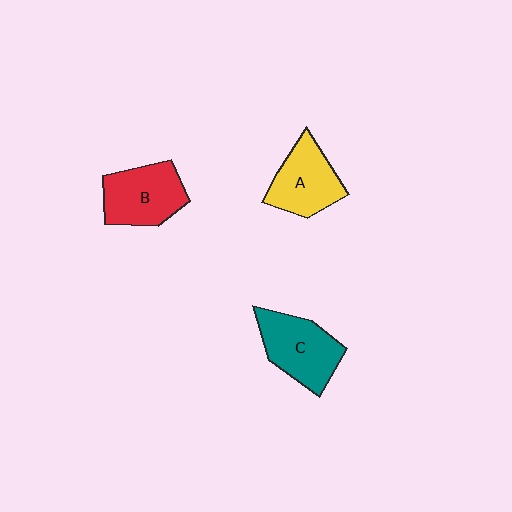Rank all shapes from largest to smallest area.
From largest to smallest: C (teal), B (red), A (yellow).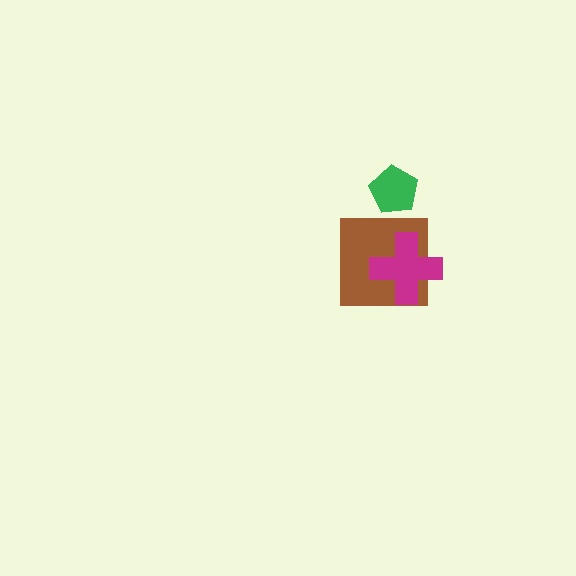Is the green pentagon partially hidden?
No, no other shape covers it.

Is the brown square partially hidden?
Yes, it is partially covered by another shape.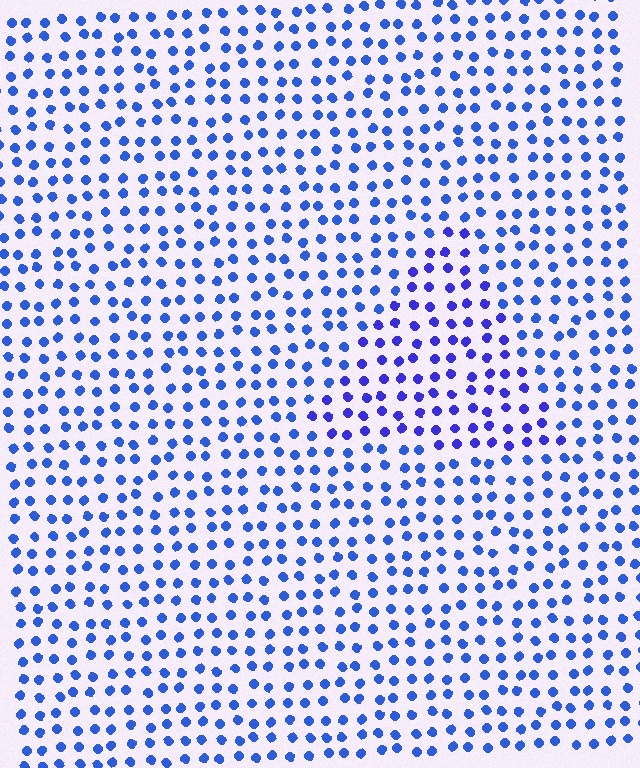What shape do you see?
I see a triangle.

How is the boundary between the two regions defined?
The boundary is defined purely by a slight shift in hue (about 21 degrees). Spacing, size, and orientation are identical on both sides.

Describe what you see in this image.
The image is filled with small blue elements in a uniform arrangement. A triangle-shaped region is visible where the elements are tinted to a slightly different hue, forming a subtle color boundary.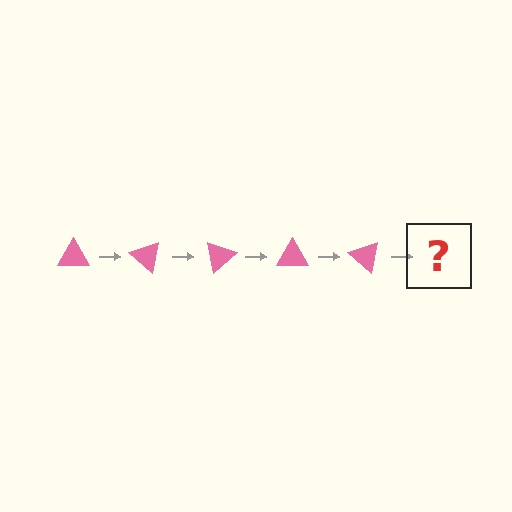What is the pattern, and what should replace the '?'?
The pattern is that the triangle rotates 40 degrees each step. The '?' should be a pink triangle rotated 200 degrees.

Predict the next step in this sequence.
The next step is a pink triangle rotated 200 degrees.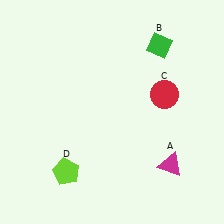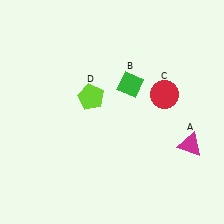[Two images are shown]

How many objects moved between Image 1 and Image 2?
3 objects moved between the two images.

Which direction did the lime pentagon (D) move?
The lime pentagon (D) moved up.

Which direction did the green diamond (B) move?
The green diamond (B) moved down.